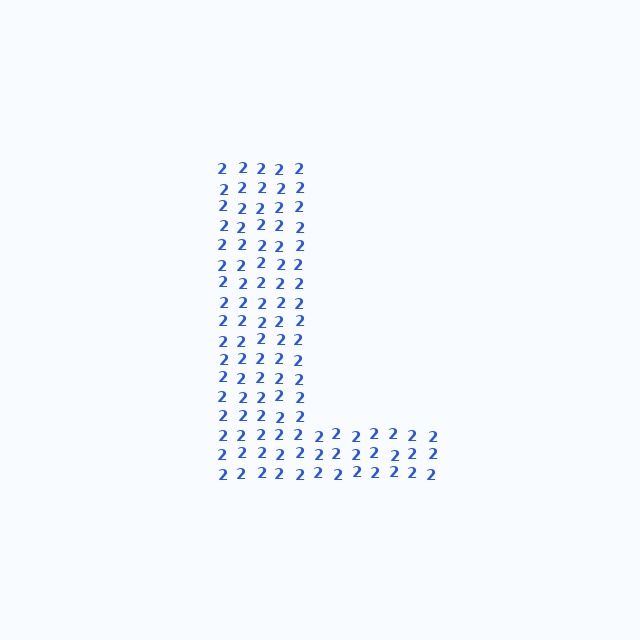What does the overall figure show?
The overall figure shows the letter L.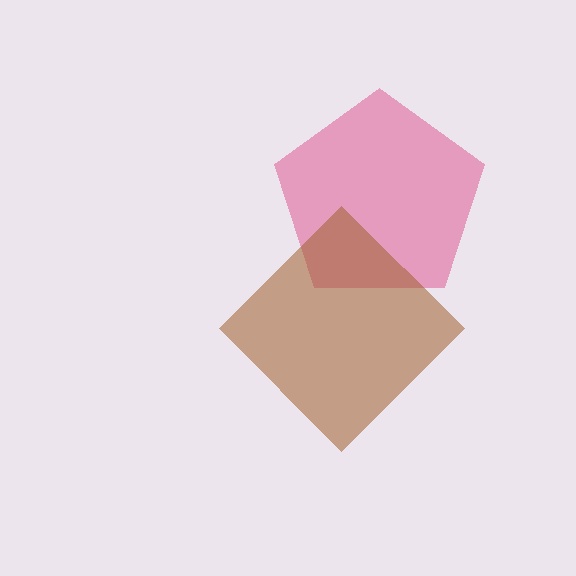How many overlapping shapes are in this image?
There are 2 overlapping shapes in the image.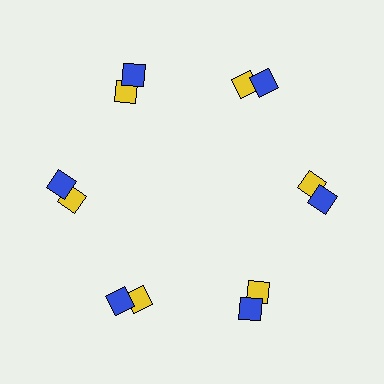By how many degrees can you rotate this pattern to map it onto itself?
The pattern maps onto itself every 60 degrees of rotation.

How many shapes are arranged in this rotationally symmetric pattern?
There are 12 shapes, arranged in 6 groups of 2.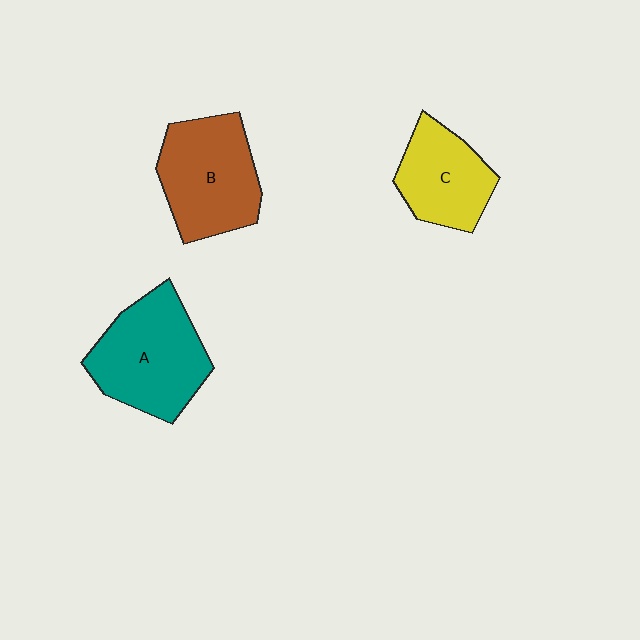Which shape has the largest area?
Shape A (teal).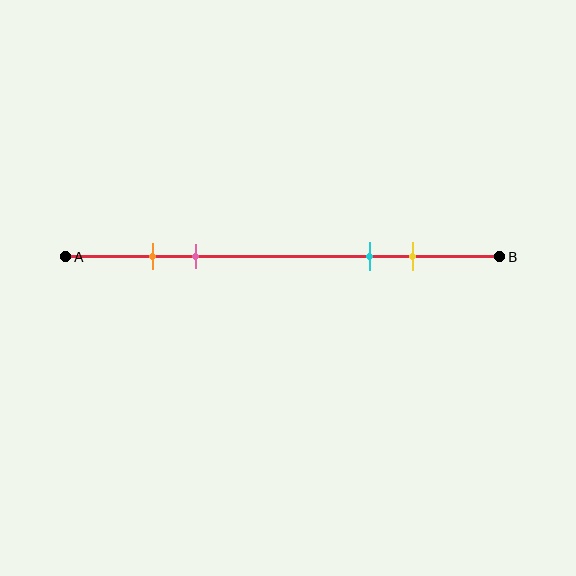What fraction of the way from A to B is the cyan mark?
The cyan mark is approximately 70% (0.7) of the way from A to B.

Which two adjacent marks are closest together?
The orange and pink marks are the closest adjacent pair.